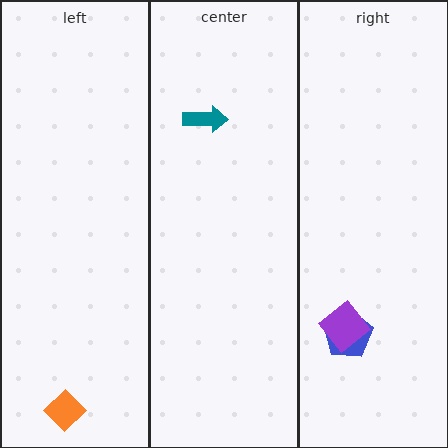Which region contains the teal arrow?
The center region.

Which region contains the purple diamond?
The right region.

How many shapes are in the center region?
1.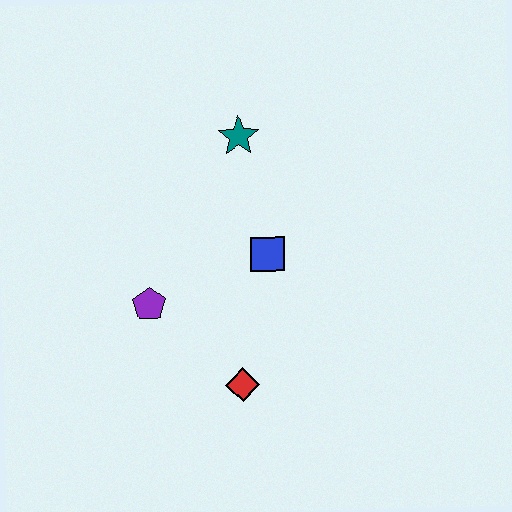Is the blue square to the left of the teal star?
No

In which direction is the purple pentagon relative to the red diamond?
The purple pentagon is to the left of the red diamond.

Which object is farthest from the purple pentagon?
The teal star is farthest from the purple pentagon.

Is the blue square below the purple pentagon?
No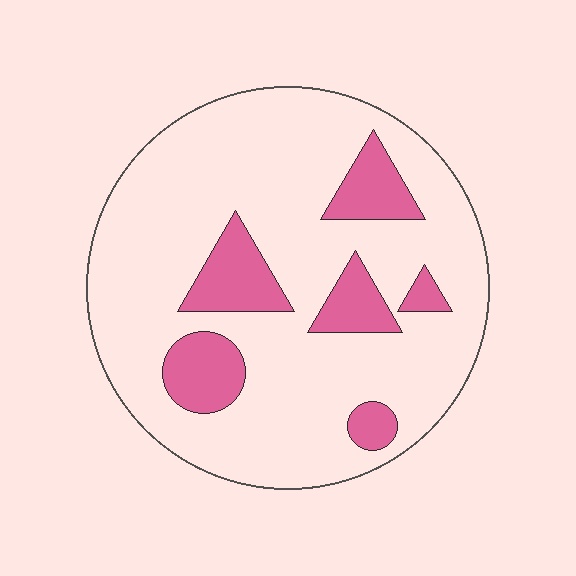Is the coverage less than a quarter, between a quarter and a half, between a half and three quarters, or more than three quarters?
Less than a quarter.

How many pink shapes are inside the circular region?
6.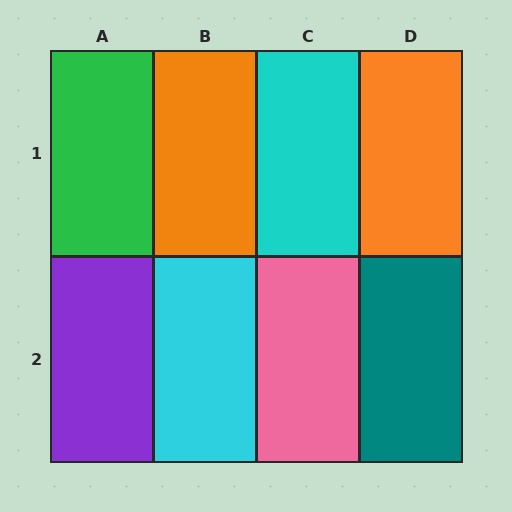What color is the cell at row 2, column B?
Cyan.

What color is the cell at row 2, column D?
Teal.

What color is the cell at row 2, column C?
Pink.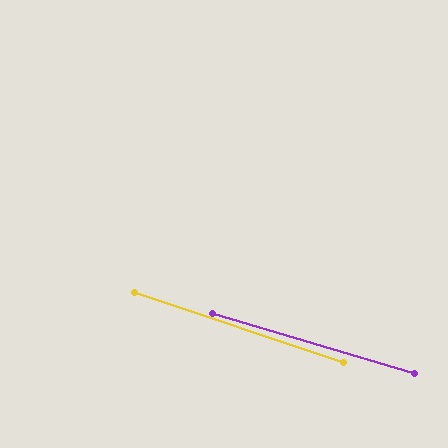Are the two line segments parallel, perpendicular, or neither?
Parallel — their directions differ by only 1.8°.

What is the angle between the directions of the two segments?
Approximately 2 degrees.